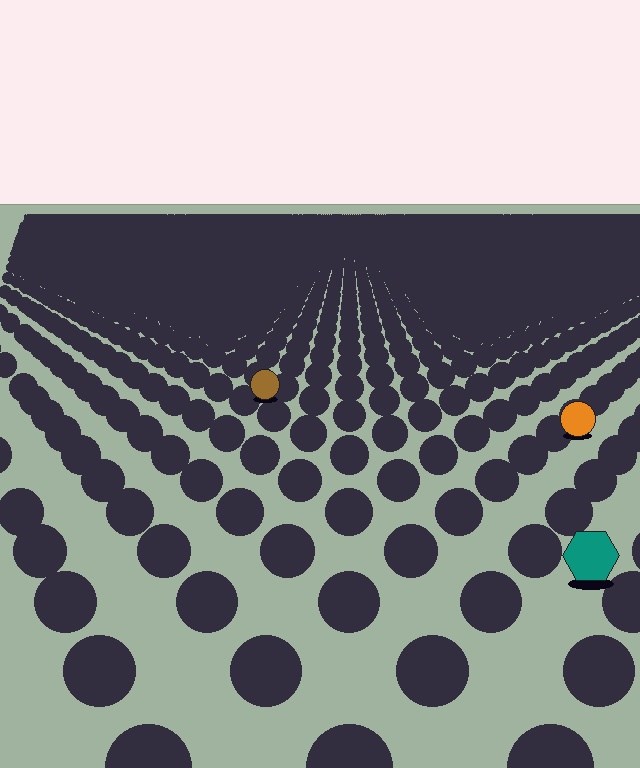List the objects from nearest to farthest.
From nearest to farthest: the teal hexagon, the orange circle, the brown circle.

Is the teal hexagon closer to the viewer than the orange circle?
Yes. The teal hexagon is closer — you can tell from the texture gradient: the ground texture is coarser near it.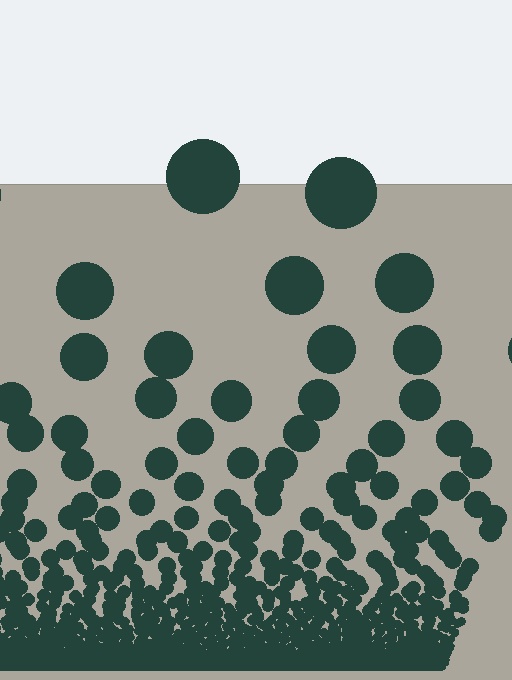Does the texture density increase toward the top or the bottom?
Density increases toward the bottom.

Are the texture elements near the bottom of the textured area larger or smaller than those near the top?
Smaller. The gradient is inverted — elements near the bottom are smaller and denser.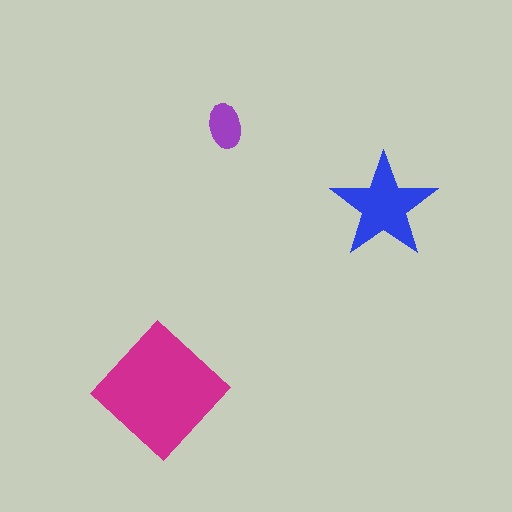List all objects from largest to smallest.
The magenta diamond, the blue star, the purple ellipse.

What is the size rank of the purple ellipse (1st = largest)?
3rd.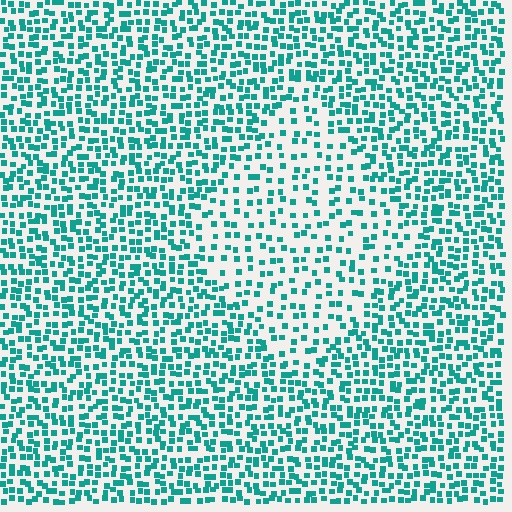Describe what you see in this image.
The image contains small teal elements arranged at two different densities. A diamond-shaped region is visible where the elements are less densely packed than the surrounding area.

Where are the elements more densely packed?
The elements are more densely packed outside the diamond boundary.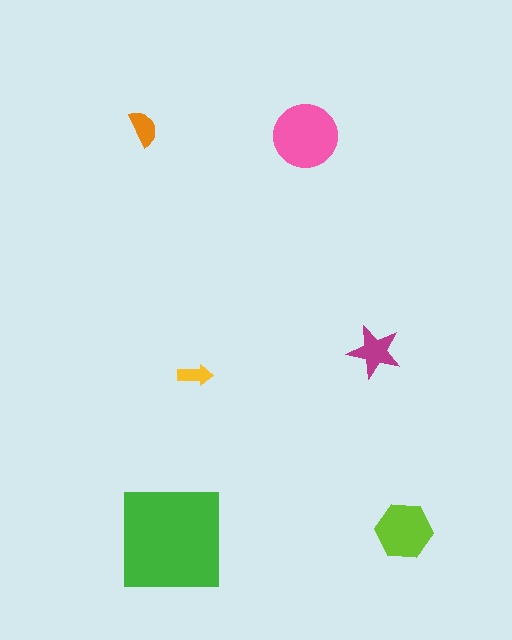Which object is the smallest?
The yellow arrow.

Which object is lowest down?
The green square is bottommost.